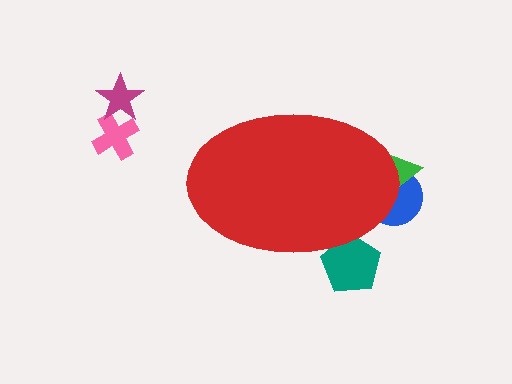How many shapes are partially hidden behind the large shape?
3 shapes are partially hidden.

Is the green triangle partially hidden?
Yes, the green triangle is partially hidden behind the red ellipse.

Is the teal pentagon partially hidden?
Yes, the teal pentagon is partially hidden behind the red ellipse.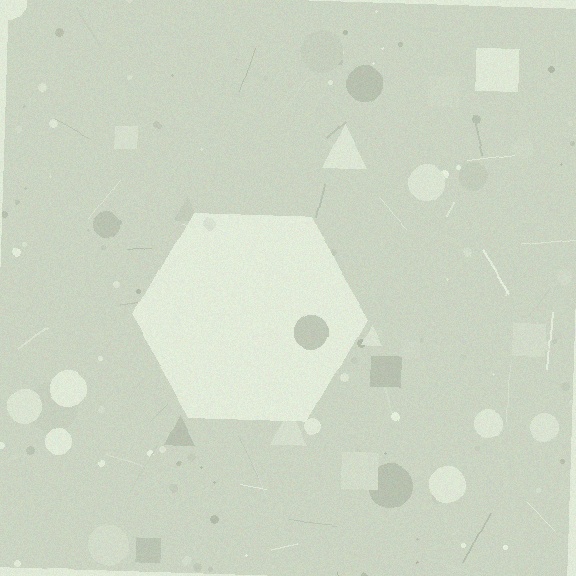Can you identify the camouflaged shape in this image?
The camouflaged shape is a hexagon.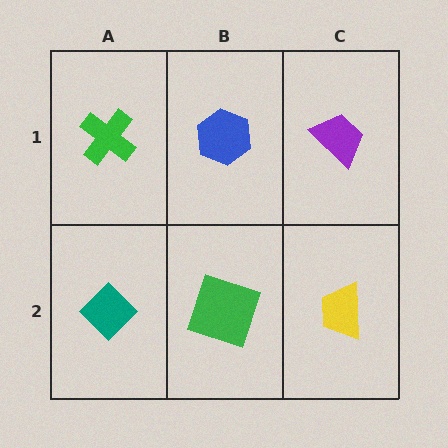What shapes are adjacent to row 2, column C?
A purple trapezoid (row 1, column C), a green square (row 2, column B).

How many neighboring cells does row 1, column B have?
3.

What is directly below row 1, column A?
A teal diamond.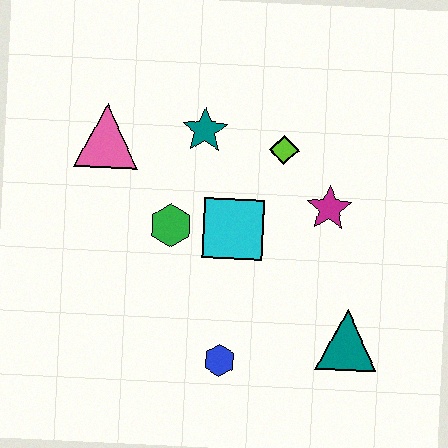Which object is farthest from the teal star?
The teal triangle is farthest from the teal star.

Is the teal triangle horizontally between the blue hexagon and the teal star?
No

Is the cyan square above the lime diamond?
No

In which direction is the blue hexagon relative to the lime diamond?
The blue hexagon is below the lime diamond.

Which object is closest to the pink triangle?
The teal star is closest to the pink triangle.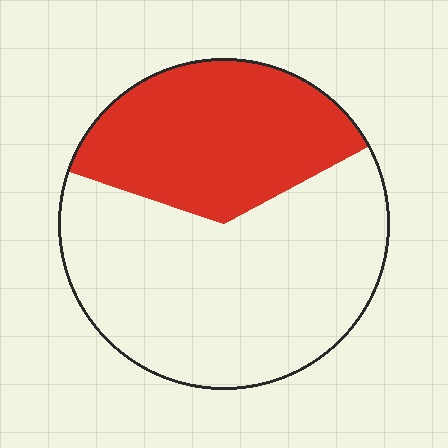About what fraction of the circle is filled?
About three eighths (3/8).